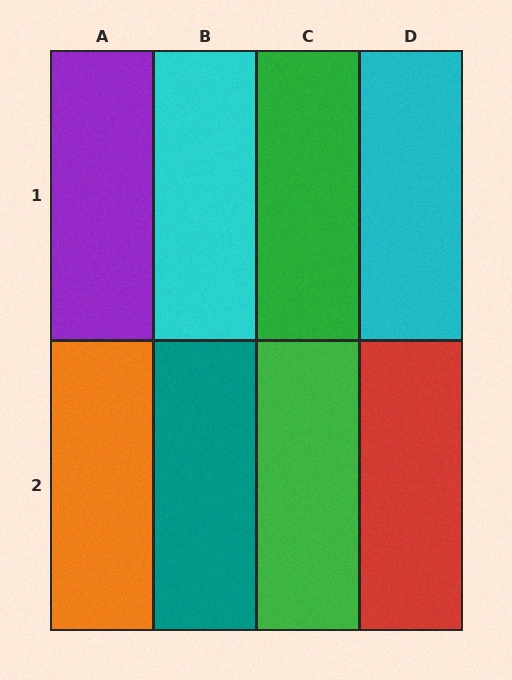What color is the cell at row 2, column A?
Orange.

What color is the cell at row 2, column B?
Teal.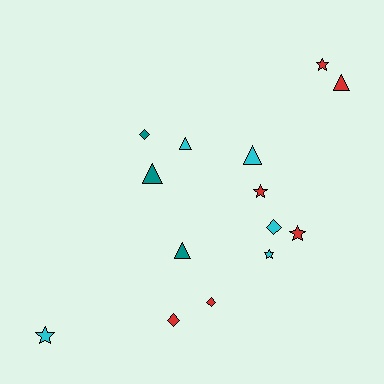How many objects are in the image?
There are 14 objects.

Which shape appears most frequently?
Star, with 5 objects.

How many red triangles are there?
There is 1 red triangle.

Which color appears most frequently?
Red, with 6 objects.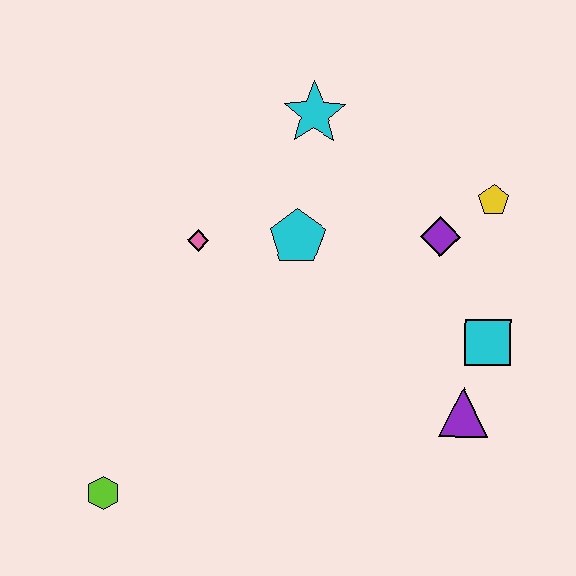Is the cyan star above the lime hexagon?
Yes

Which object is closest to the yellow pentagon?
The purple diamond is closest to the yellow pentagon.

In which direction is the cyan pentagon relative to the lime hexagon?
The cyan pentagon is above the lime hexagon.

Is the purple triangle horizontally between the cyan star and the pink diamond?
No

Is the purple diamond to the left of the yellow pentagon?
Yes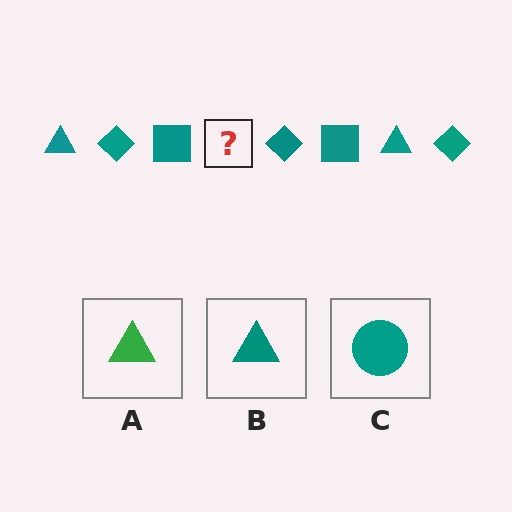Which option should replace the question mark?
Option B.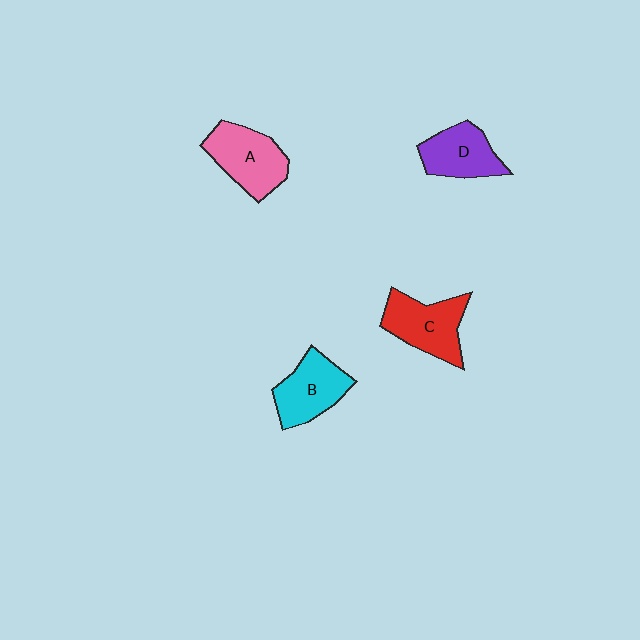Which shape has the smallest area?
Shape D (purple).